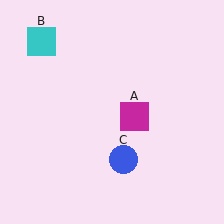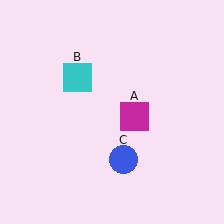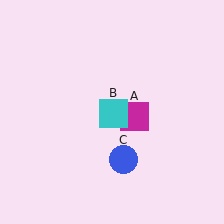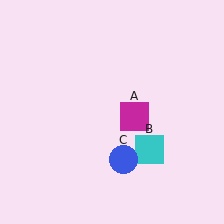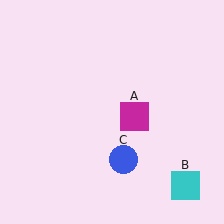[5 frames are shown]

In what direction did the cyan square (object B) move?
The cyan square (object B) moved down and to the right.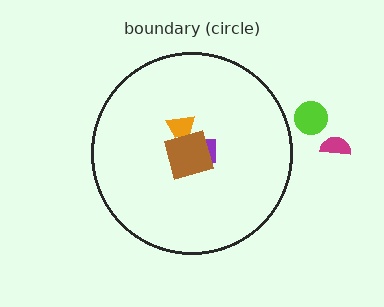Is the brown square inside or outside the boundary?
Inside.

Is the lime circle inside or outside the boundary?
Outside.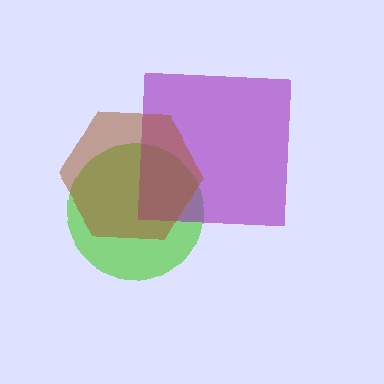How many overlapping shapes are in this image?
There are 3 overlapping shapes in the image.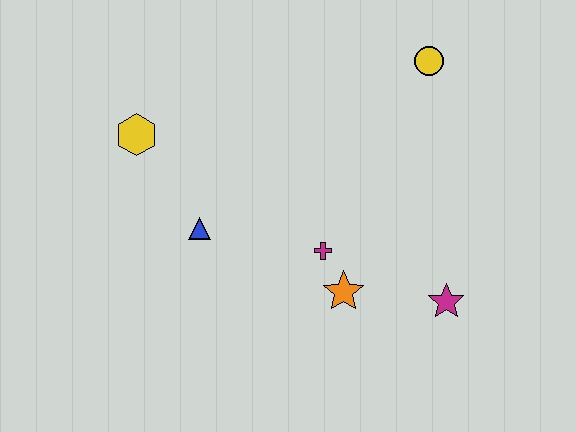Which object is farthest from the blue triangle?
The yellow circle is farthest from the blue triangle.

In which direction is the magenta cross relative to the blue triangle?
The magenta cross is to the right of the blue triangle.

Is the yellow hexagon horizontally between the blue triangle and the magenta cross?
No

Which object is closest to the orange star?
The magenta cross is closest to the orange star.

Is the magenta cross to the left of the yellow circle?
Yes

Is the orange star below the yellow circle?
Yes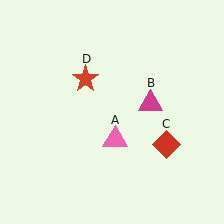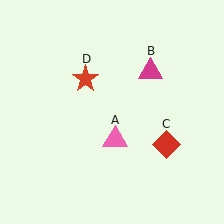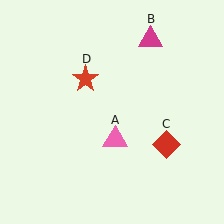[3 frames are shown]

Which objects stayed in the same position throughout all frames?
Pink triangle (object A) and red diamond (object C) and red star (object D) remained stationary.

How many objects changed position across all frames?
1 object changed position: magenta triangle (object B).